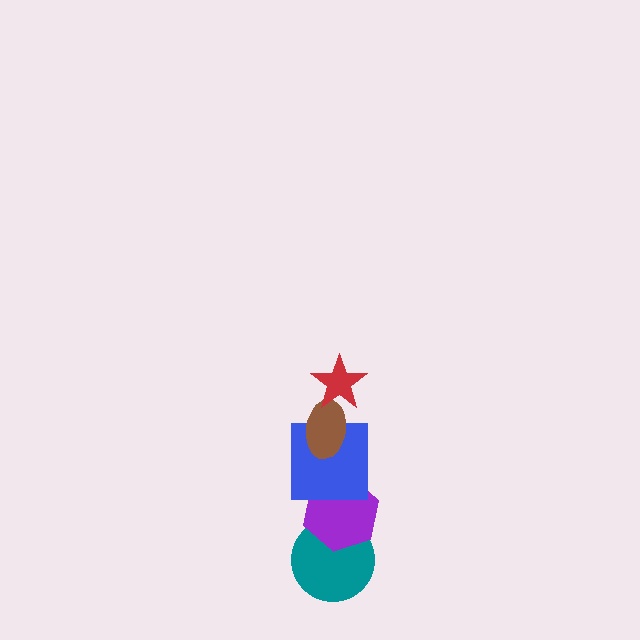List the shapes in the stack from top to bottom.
From top to bottom: the red star, the brown ellipse, the blue square, the purple hexagon, the teal circle.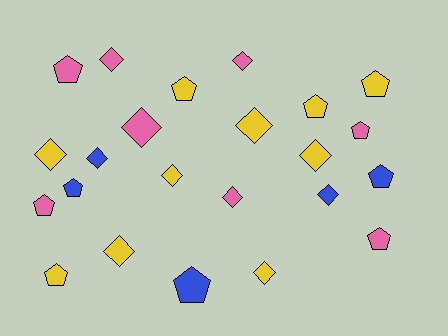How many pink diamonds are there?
There are 4 pink diamonds.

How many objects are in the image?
There are 23 objects.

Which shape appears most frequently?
Diamond, with 12 objects.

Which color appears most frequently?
Yellow, with 10 objects.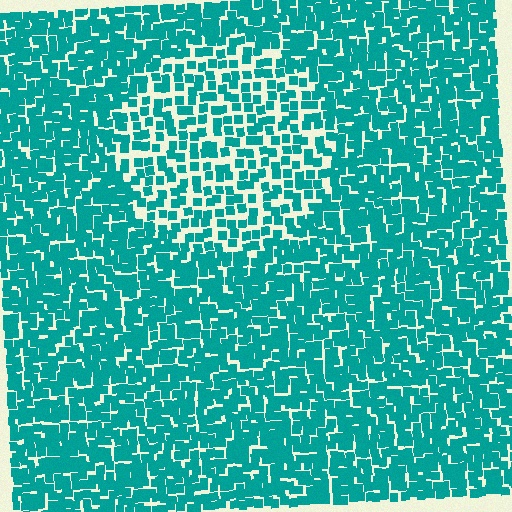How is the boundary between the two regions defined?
The boundary is defined by a change in element density (approximately 1.8x ratio). All elements are the same color, size, and shape.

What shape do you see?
I see a circle.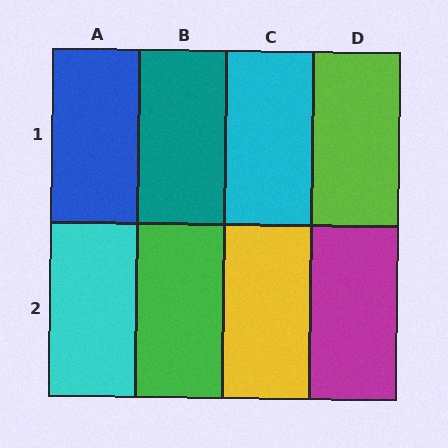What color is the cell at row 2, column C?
Yellow.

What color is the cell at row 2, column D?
Magenta.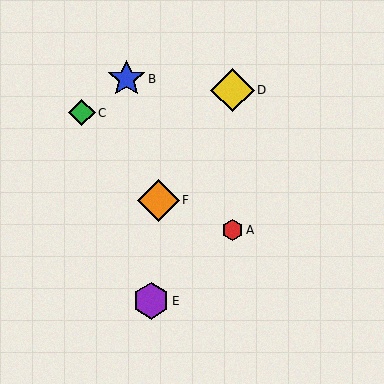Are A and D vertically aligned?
Yes, both are at x≈233.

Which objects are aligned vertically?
Objects A, D are aligned vertically.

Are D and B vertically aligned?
No, D is at x≈233 and B is at x≈126.